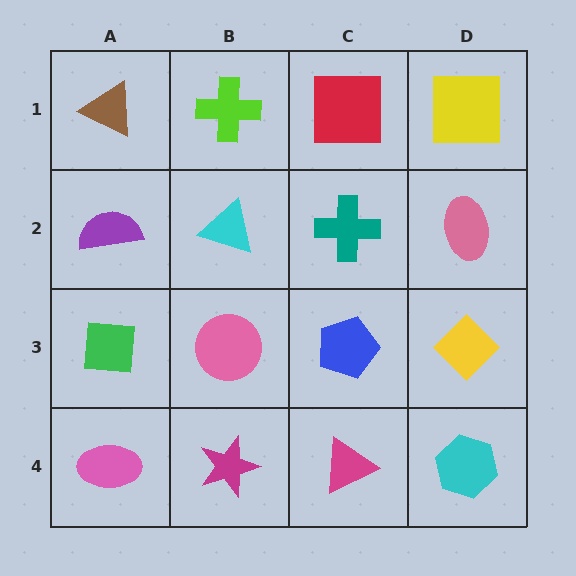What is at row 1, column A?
A brown triangle.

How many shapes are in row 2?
4 shapes.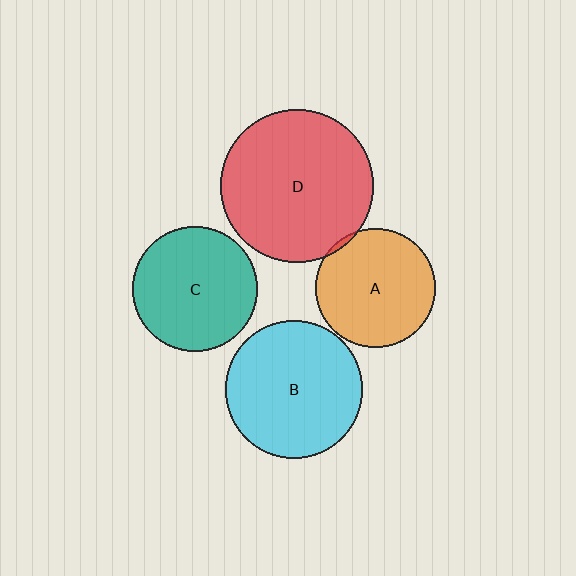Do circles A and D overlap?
Yes.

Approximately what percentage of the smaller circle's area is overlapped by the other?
Approximately 5%.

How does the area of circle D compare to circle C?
Approximately 1.5 times.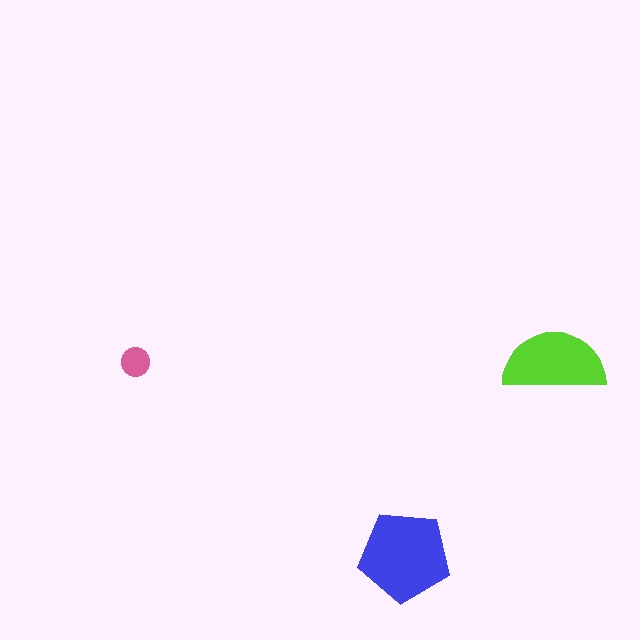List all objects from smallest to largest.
The pink circle, the lime semicircle, the blue pentagon.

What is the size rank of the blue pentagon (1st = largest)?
1st.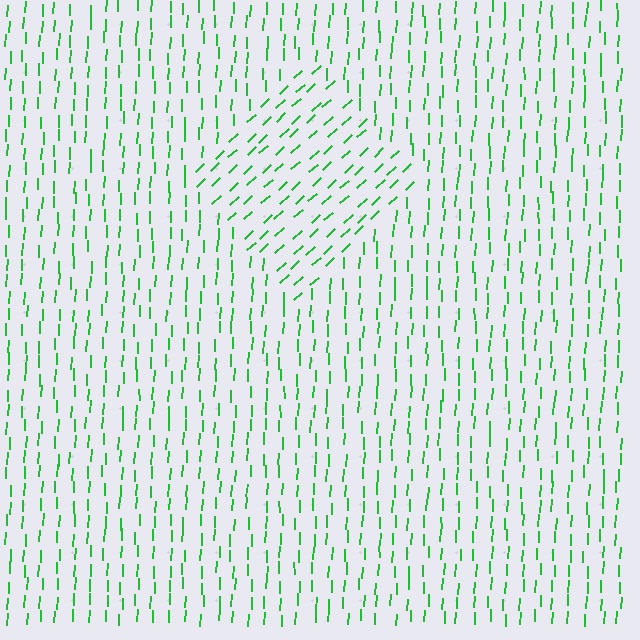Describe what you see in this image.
The image is filled with small green line segments. A diamond region in the image has lines oriented differently from the surrounding lines, creating a visible texture boundary.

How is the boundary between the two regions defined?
The boundary is defined purely by a change in line orientation (approximately 45 degrees difference). All lines are the same color and thickness.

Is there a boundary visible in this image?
Yes, there is a texture boundary formed by a change in line orientation.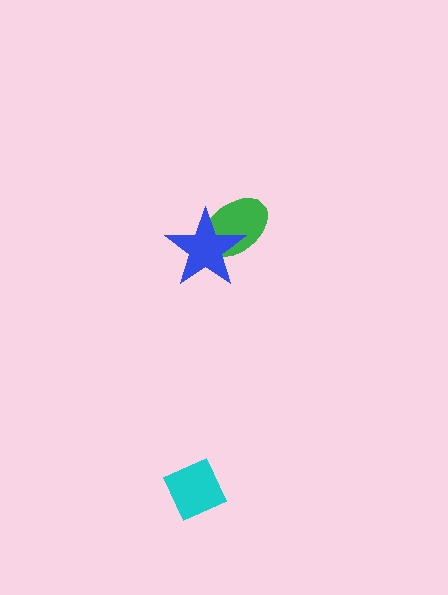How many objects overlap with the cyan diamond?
0 objects overlap with the cyan diamond.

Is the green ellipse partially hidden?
Yes, it is partially covered by another shape.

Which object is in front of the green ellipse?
The blue star is in front of the green ellipse.